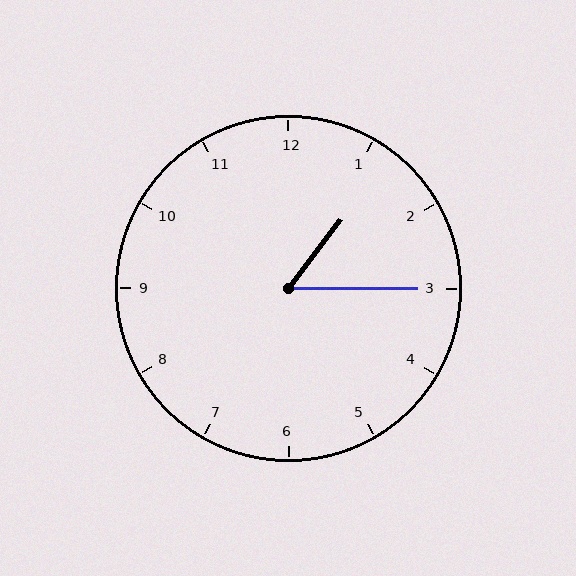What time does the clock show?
1:15.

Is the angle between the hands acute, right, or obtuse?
It is acute.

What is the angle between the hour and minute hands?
Approximately 52 degrees.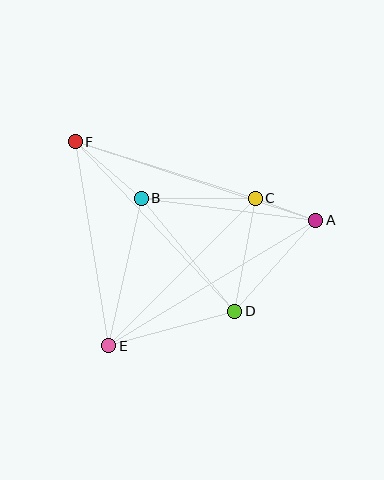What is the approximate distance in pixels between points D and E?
The distance between D and E is approximately 131 pixels.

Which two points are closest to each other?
Points A and C are closest to each other.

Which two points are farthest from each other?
Points A and F are farthest from each other.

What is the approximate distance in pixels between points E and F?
The distance between E and F is approximately 207 pixels.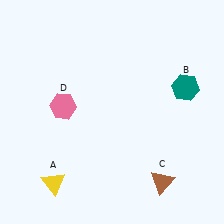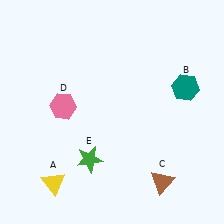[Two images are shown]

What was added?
A green star (E) was added in Image 2.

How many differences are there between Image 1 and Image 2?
There is 1 difference between the two images.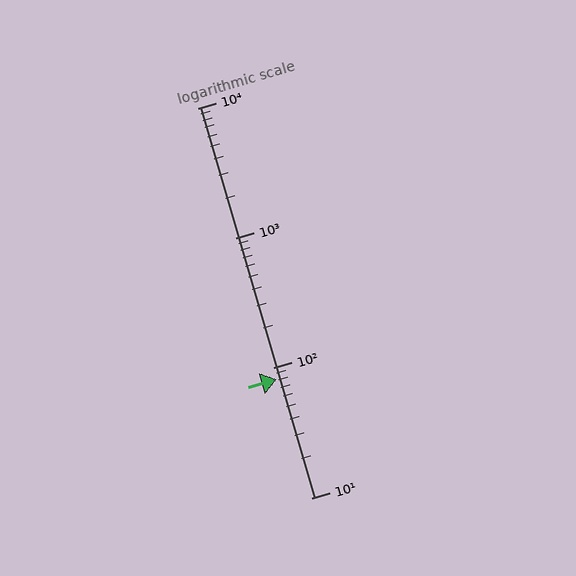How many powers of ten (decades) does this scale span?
The scale spans 3 decades, from 10 to 10000.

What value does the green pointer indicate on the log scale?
The pointer indicates approximately 82.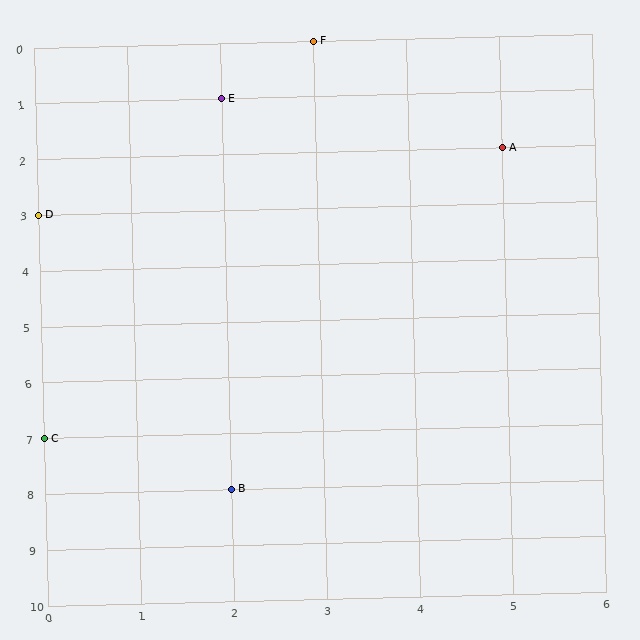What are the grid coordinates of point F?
Point F is at grid coordinates (3, 0).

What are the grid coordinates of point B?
Point B is at grid coordinates (2, 8).